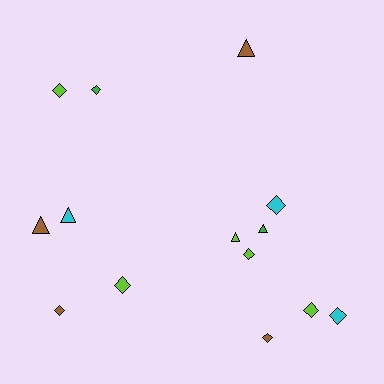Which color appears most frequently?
Lime, with 5 objects.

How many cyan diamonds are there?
There are 2 cyan diamonds.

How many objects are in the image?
There are 14 objects.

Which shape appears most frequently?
Diamond, with 9 objects.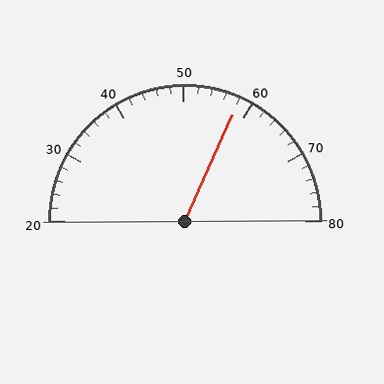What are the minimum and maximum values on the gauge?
The gauge ranges from 20 to 80.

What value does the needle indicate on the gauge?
The needle indicates approximately 58.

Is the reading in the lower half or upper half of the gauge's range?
The reading is in the upper half of the range (20 to 80).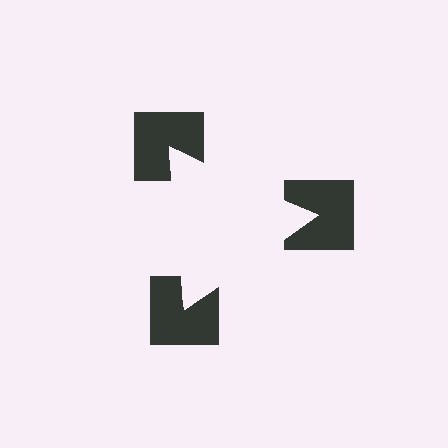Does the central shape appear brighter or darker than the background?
It typically appears slightly brighter than the background, even though no actual brightness change is drawn.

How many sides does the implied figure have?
3 sides.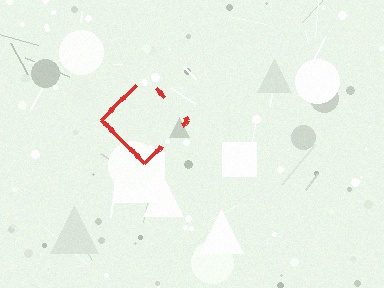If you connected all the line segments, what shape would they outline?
They would outline a diamond.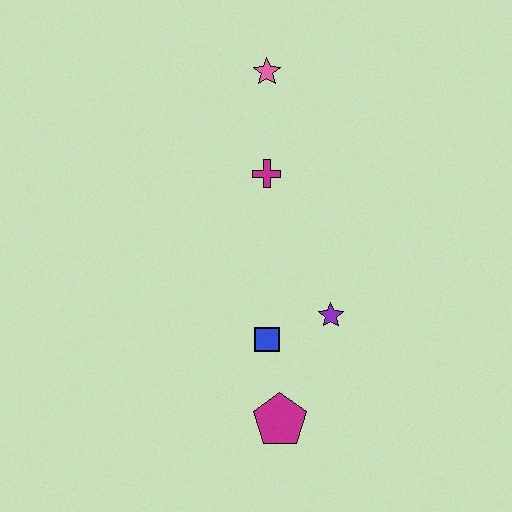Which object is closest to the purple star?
The blue square is closest to the purple star.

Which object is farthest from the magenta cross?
The magenta pentagon is farthest from the magenta cross.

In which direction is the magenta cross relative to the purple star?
The magenta cross is above the purple star.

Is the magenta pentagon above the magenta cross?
No